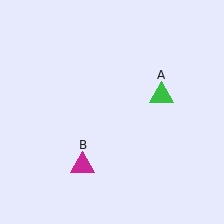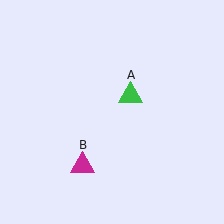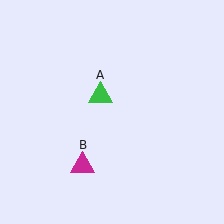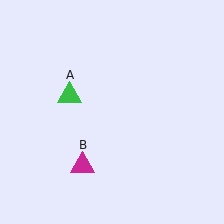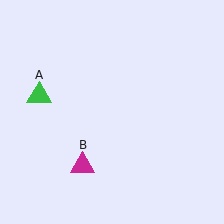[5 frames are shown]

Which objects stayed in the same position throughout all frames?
Magenta triangle (object B) remained stationary.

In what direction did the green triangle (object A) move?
The green triangle (object A) moved left.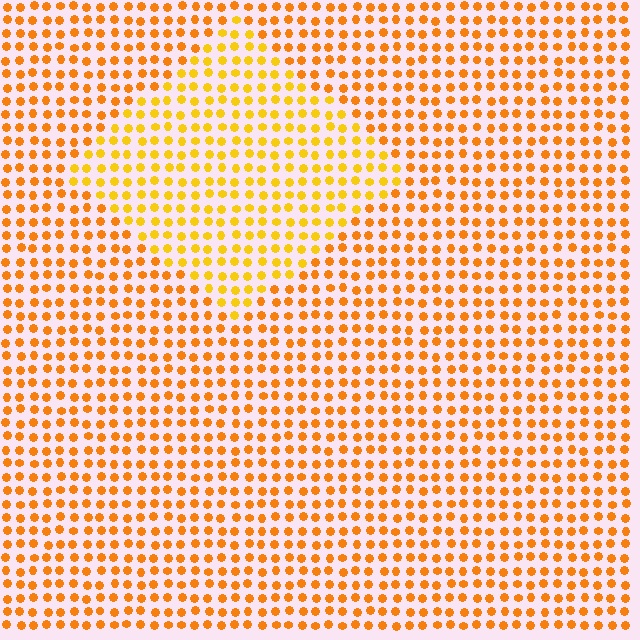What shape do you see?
I see a diamond.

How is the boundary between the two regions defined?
The boundary is defined purely by a slight shift in hue (about 20 degrees). Spacing, size, and orientation are identical on both sides.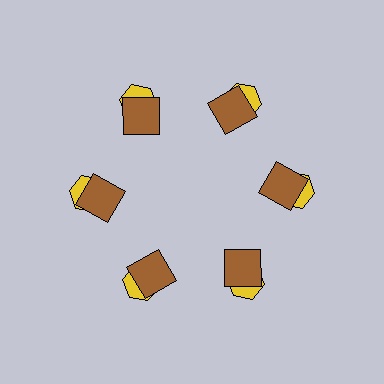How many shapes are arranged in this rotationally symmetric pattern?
There are 12 shapes, arranged in 6 groups of 2.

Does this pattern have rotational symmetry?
Yes, this pattern has 6-fold rotational symmetry. It looks the same after rotating 60 degrees around the center.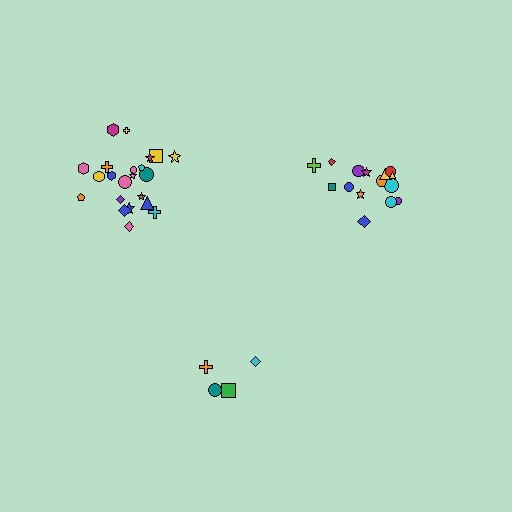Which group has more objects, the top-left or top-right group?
The top-left group.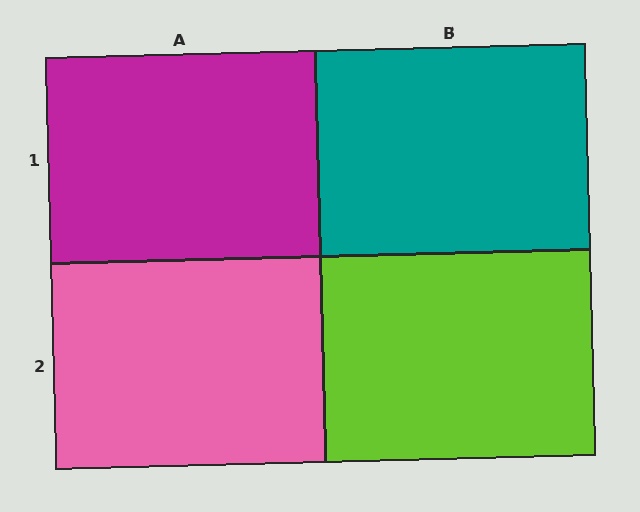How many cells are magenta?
1 cell is magenta.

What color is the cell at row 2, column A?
Pink.